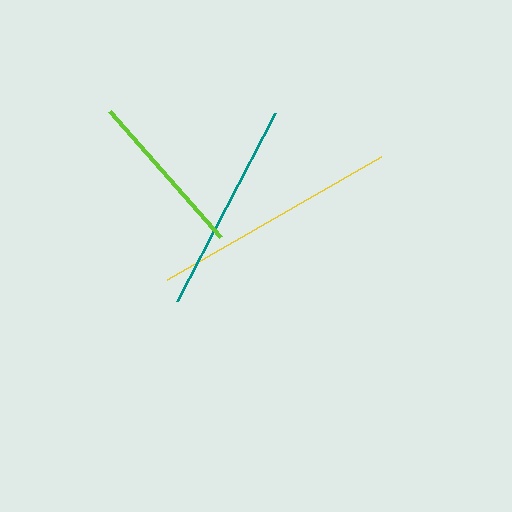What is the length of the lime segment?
The lime segment is approximately 168 pixels long.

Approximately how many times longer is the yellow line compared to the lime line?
The yellow line is approximately 1.5 times the length of the lime line.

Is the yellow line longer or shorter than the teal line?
The yellow line is longer than the teal line.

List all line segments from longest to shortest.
From longest to shortest: yellow, teal, lime.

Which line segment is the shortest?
The lime line is the shortest at approximately 168 pixels.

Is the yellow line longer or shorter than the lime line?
The yellow line is longer than the lime line.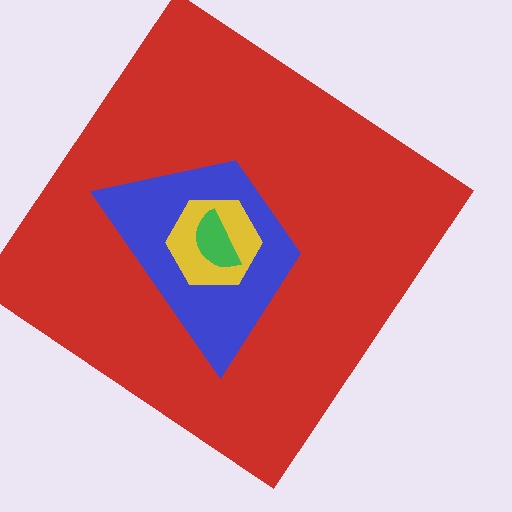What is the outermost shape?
The red diamond.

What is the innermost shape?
The green semicircle.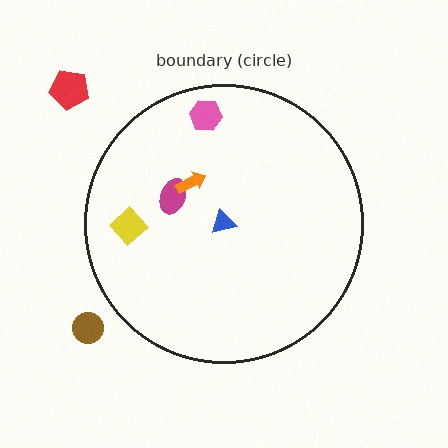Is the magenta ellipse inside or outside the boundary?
Inside.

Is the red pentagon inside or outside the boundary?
Outside.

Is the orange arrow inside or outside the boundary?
Inside.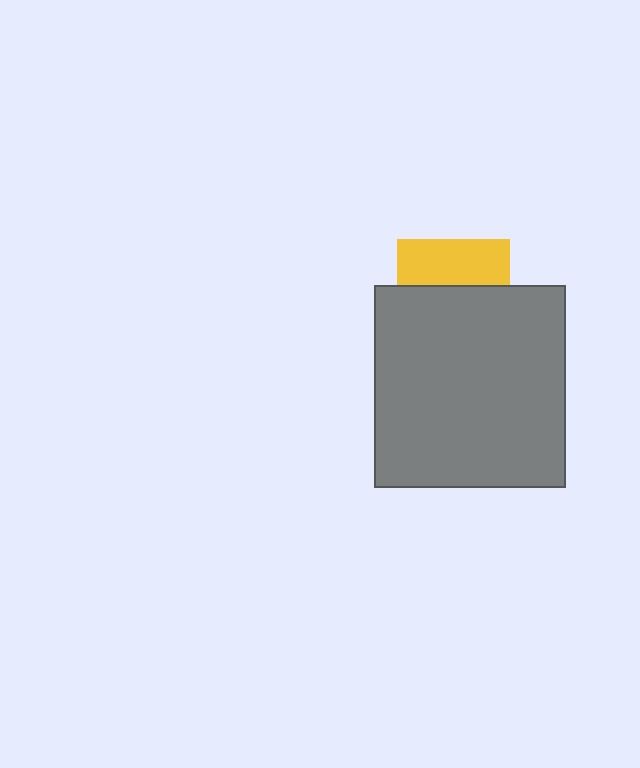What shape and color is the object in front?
The object in front is a gray rectangle.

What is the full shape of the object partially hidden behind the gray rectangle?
The partially hidden object is a yellow square.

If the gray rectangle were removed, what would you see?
You would see the complete yellow square.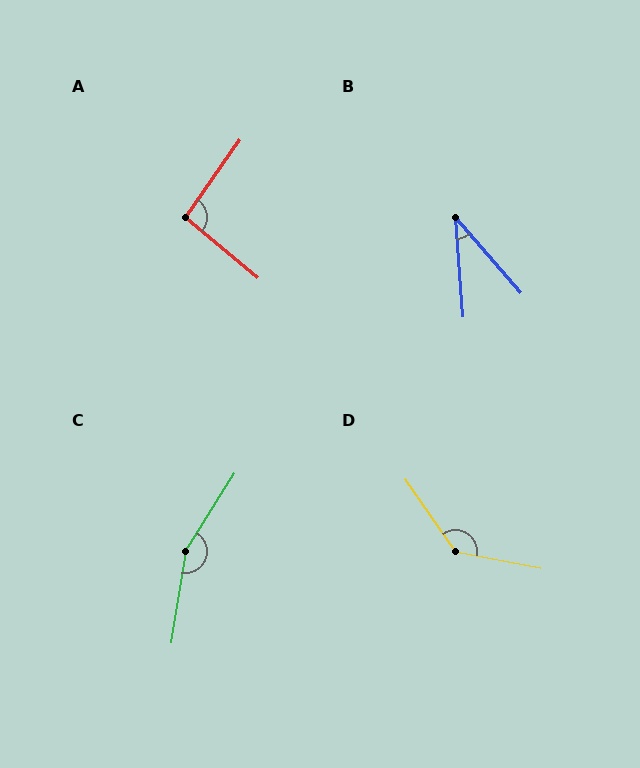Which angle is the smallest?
B, at approximately 37 degrees.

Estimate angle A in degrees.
Approximately 94 degrees.